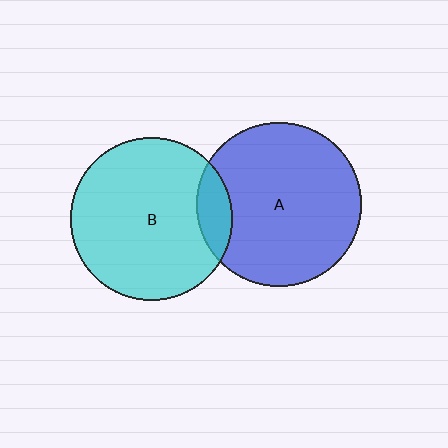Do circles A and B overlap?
Yes.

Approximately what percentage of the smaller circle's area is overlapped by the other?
Approximately 10%.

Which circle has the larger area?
Circle A (blue).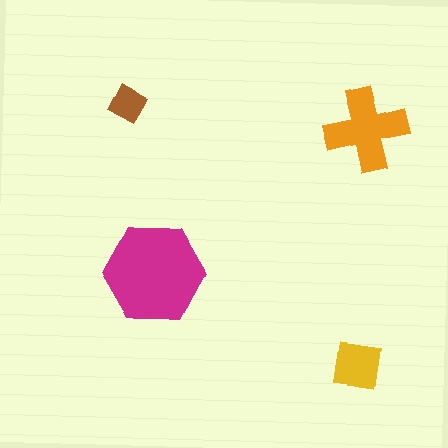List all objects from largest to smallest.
The magenta hexagon, the orange cross, the yellow square, the brown diamond.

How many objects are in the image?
There are 4 objects in the image.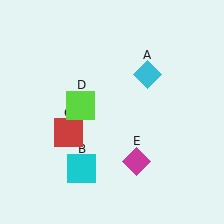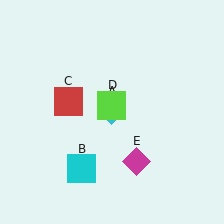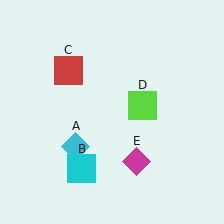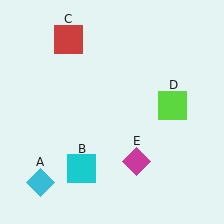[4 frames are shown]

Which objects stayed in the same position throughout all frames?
Cyan square (object B) and magenta diamond (object E) remained stationary.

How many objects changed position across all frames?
3 objects changed position: cyan diamond (object A), red square (object C), lime square (object D).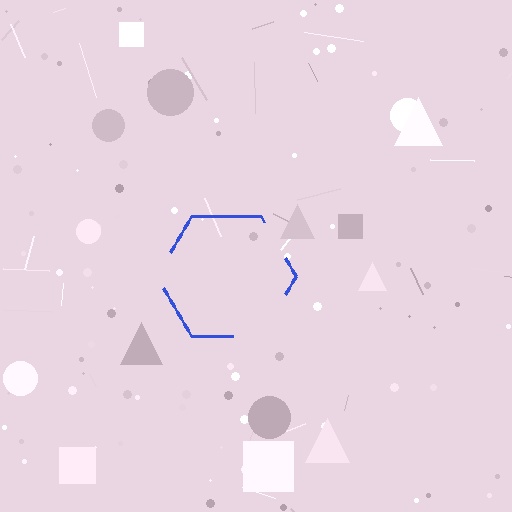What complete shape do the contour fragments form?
The contour fragments form a hexagon.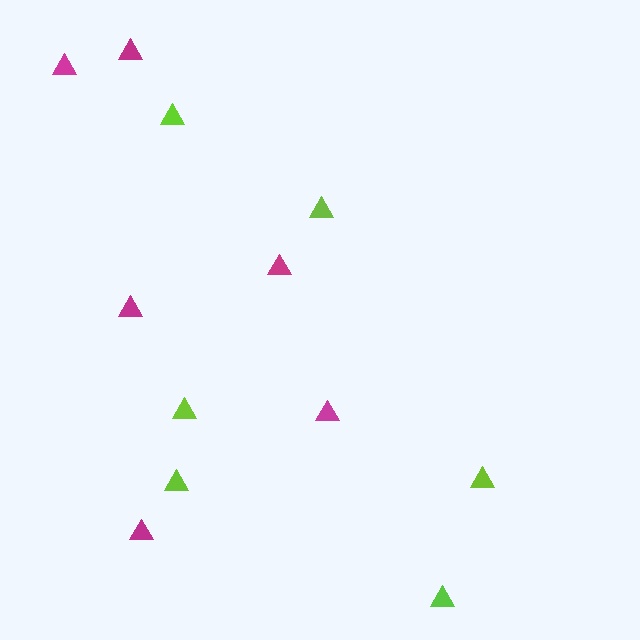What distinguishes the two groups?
There are 2 groups: one group of lime triangles (6) and one group of magenta triangles (6).